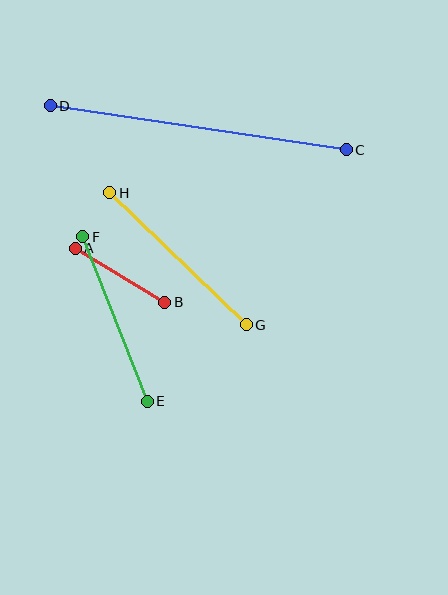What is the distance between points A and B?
The distance is approximately 105 pixels.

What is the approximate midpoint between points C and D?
The midpoint is at approximately (198, 128) pixels.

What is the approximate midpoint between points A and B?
The midpoint is at approximately (120, 275) pixels.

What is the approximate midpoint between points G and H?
The midpoint is at approximately (178, 259) pixels.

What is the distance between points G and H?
The distance is approximately 190 pixels.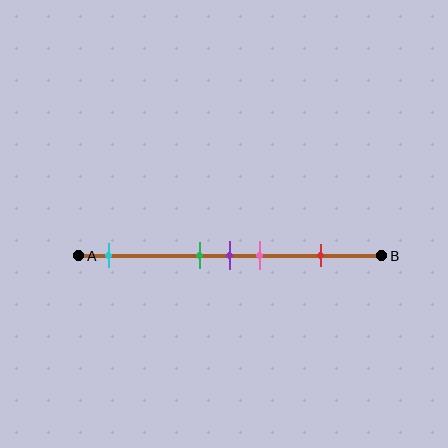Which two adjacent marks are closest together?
The green and purple marks are the closest adjacent pair.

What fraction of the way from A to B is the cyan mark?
The cyan mark is approximately 10% (0.1) of the way from A to B.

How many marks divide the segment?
There are 5 marks dividing the segment.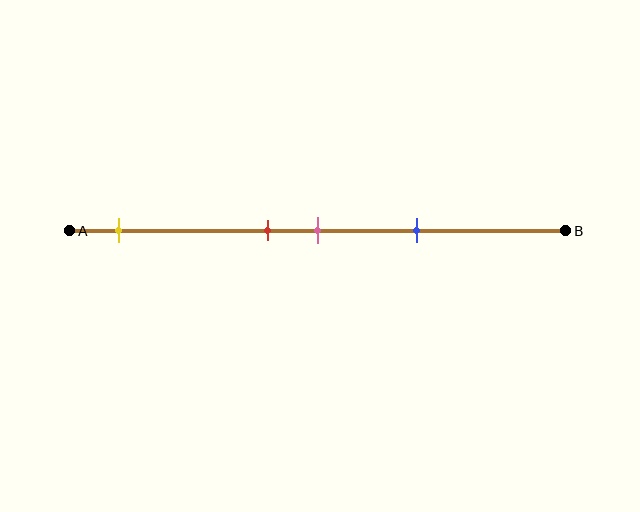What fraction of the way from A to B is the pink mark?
The pink mark is approximately 50% (0.5) of the way from A to B.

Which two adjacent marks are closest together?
The red and pink marks are the closest adjacent pair.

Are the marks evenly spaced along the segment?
No, the marks are not evenly spaced.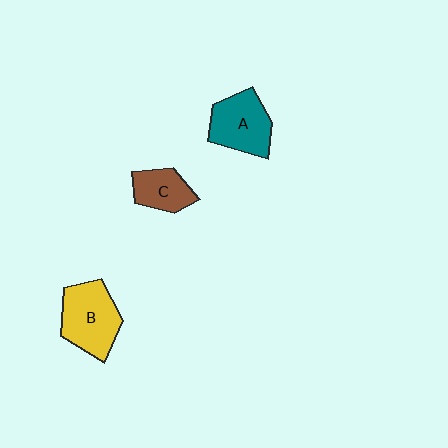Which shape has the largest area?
Shape B (yellow).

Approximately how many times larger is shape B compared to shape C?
Approximately 1.6 times.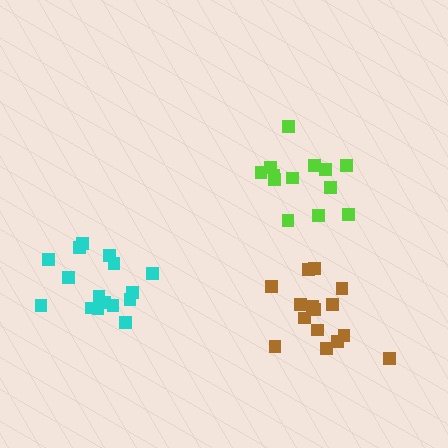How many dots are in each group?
Group 1: 13 dots, Group 2: 15 dots, Group 3: 16 dots (44 total).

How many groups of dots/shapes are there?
There are 3 groups.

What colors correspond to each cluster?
The clusters are colored: lime, brown, cyan.